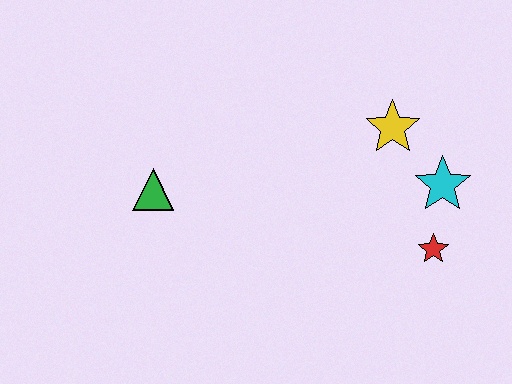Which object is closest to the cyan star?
The red star is closest to the cyan star.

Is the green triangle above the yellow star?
No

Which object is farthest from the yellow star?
The green triangle is farthest from the yellow star.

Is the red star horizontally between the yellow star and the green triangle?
No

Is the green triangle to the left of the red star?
Yes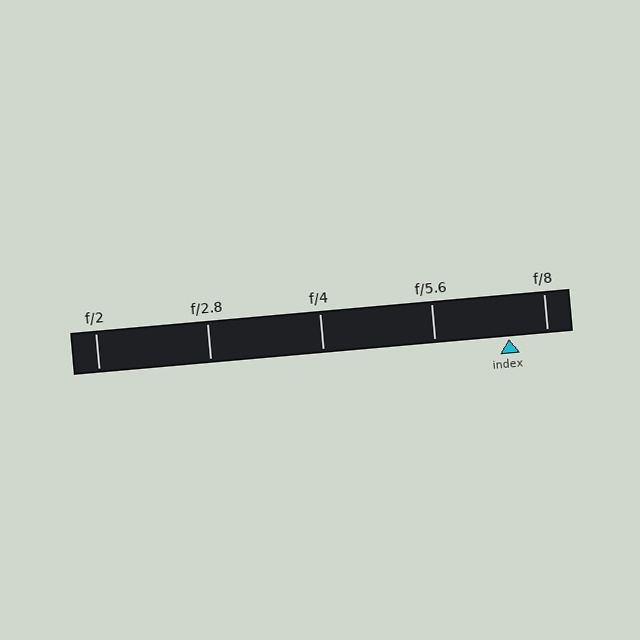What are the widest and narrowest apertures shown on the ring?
The widest aperture shown is f/2 and the narrowest is f/8.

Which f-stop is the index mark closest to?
The index mark is closest to f/8.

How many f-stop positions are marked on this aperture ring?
There are 5 f-stop positions marked.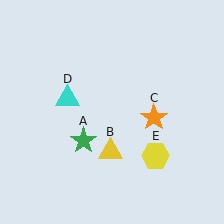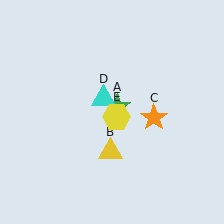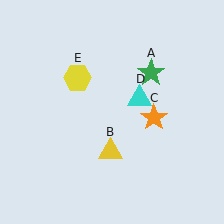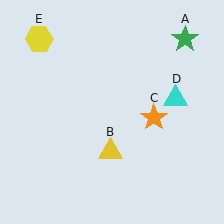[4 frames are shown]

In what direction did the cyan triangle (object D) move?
The cyan triangle (object D) moved right.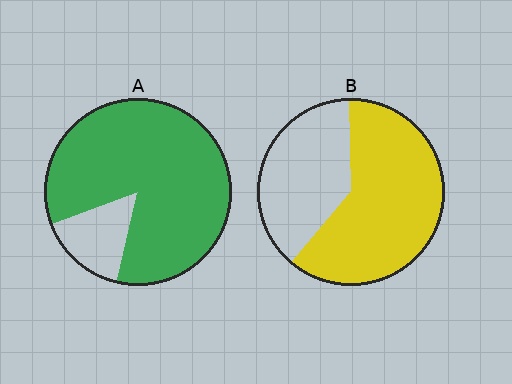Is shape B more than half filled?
Yes.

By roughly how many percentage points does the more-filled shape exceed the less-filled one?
By roughly 25 percentage points (A over B).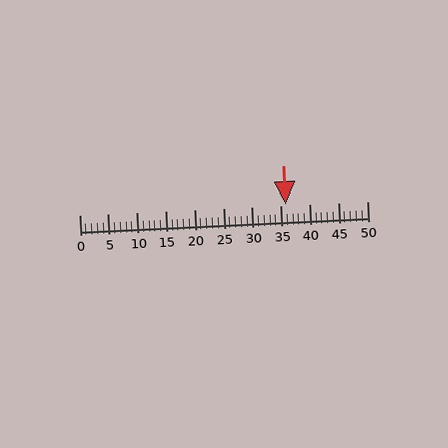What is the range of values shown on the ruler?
The ruler shows values from 0 to 50.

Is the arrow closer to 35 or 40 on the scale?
The arrow is closer to 35.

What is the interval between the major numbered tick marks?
The major tick marks are spaced 5 units apart.